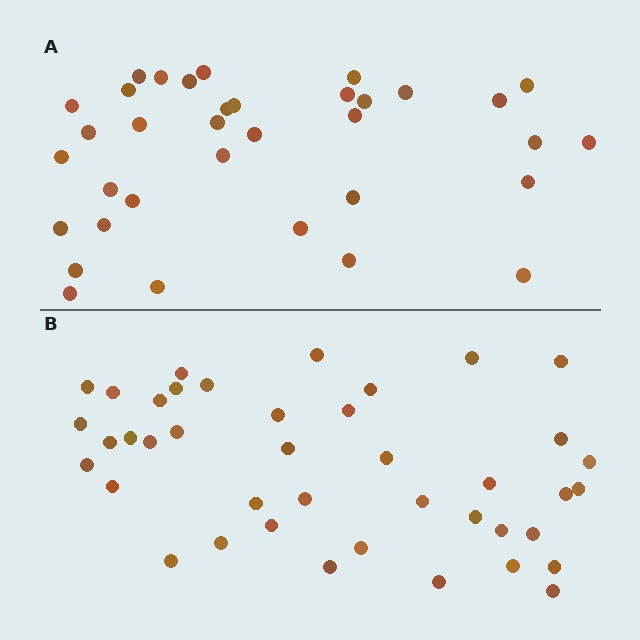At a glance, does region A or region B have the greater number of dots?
Region B (the bottom region) has more dots.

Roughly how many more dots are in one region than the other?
Region B has about 6 more dots than region A.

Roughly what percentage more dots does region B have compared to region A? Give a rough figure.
About 15% more.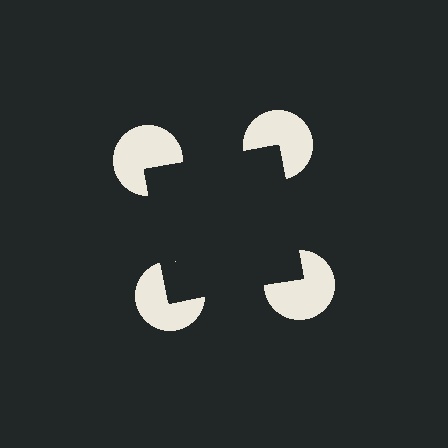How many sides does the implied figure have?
4 sides.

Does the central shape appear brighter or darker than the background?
It typically appears slightly darker than the background, even though no actual brightness change is drawn.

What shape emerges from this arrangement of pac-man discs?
An illusory square — its edges are inferred from the aligned wedge cuts in the pac-man discs, not physically drawn.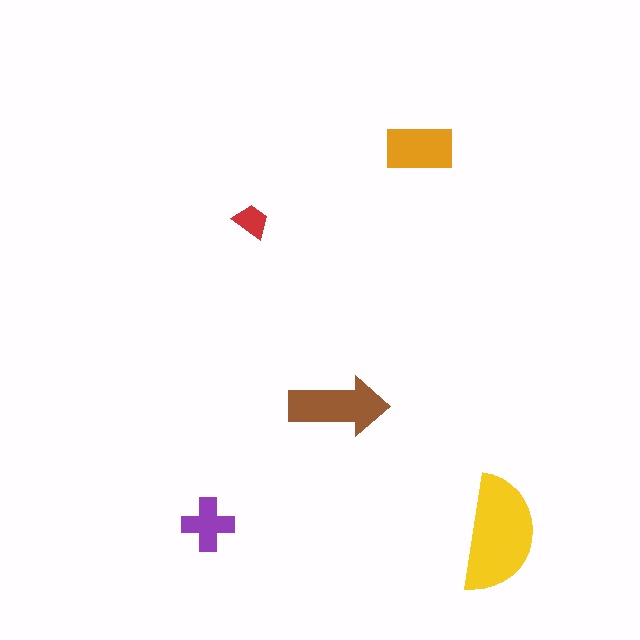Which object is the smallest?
The red trapezoid.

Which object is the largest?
The yellow semicircle.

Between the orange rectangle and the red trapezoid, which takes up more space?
The orange rectangle.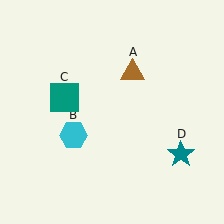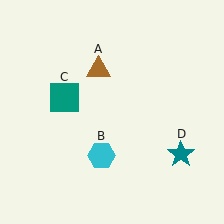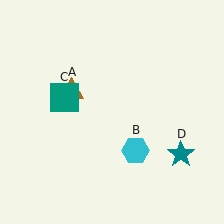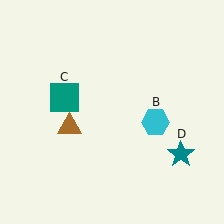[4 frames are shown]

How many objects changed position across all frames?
2 objects changed position: brown triangle (object A), cyan hexagon (object B).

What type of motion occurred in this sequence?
The brown triangle (object A), cyan hexagon (object B) rotated counterclockwise around the center of the scene.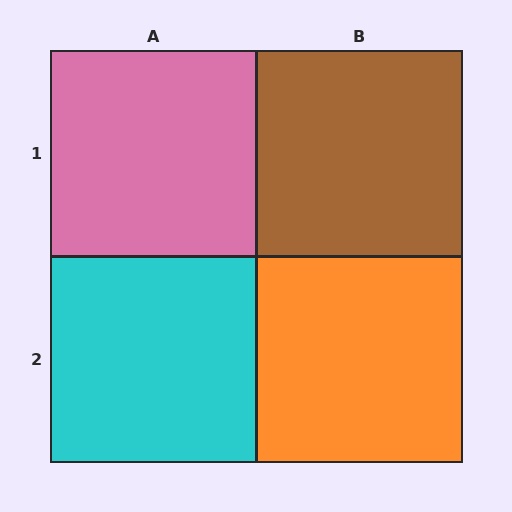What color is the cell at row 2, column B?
Orange.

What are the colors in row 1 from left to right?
Pink, brown.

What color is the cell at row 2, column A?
Cyan.